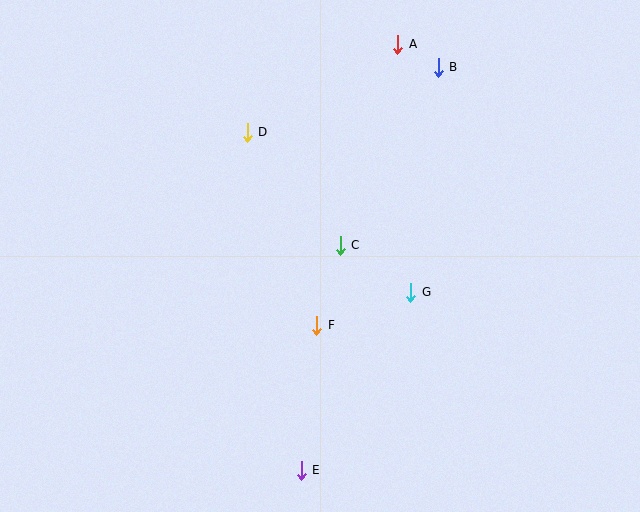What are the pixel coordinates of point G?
Point G is at (411, 292).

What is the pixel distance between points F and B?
The distance between F and B is 285 pixels.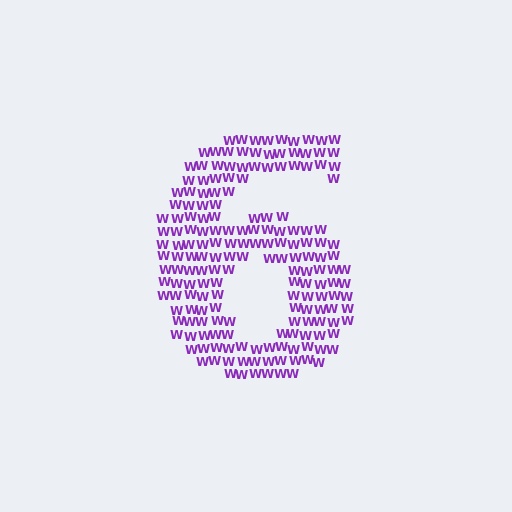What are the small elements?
The small elements are letter W's.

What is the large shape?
The large shape is the digit 6.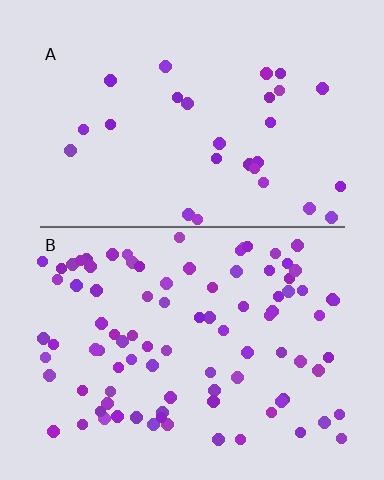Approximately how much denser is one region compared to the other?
Approximately 3.2× — region B over region A.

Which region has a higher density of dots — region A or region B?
B (the bottom).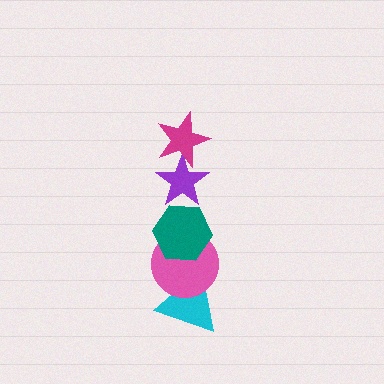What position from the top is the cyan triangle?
The cyan triangle is 5th from the top.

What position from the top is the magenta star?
The magenta star is 1st from the top.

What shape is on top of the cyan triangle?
The pink circle is on top of the cyan triangle.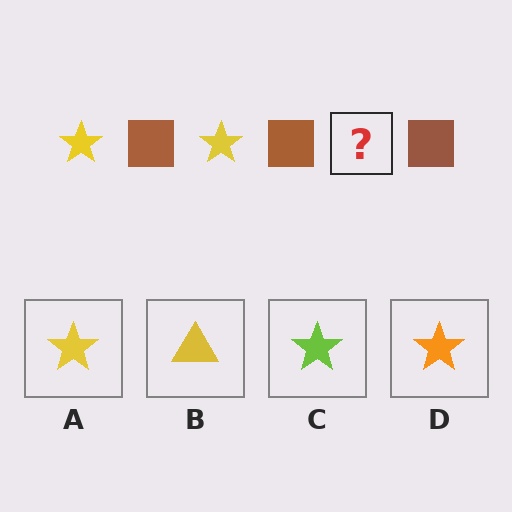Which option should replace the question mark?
Option A.